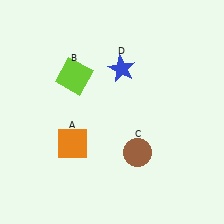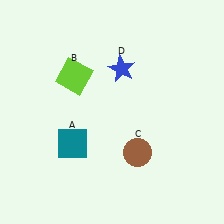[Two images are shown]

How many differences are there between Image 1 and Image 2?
There is 1 difference between the two images.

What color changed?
The square (A) changed from orange in Image 1 to teal in Image 2.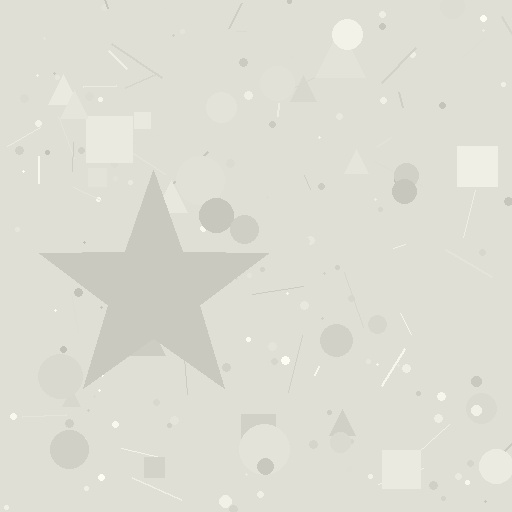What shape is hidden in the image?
A star is hidden in the image.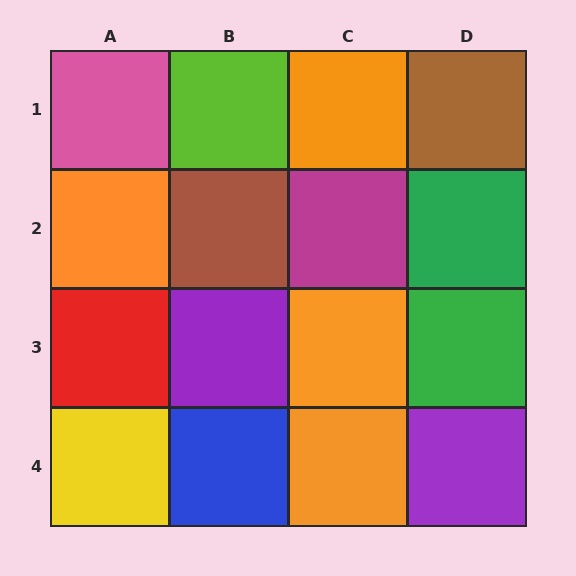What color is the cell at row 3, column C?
Orange.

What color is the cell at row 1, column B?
Lime.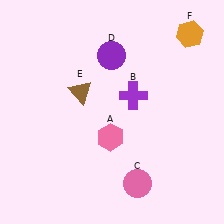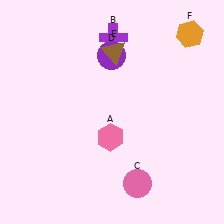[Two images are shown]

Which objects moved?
The objects that moved are: the purple cross (B), the brown triangle (E).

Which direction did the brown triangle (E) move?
The brown triangle (E) moved up.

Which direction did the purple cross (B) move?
The purple cross (B) moved up.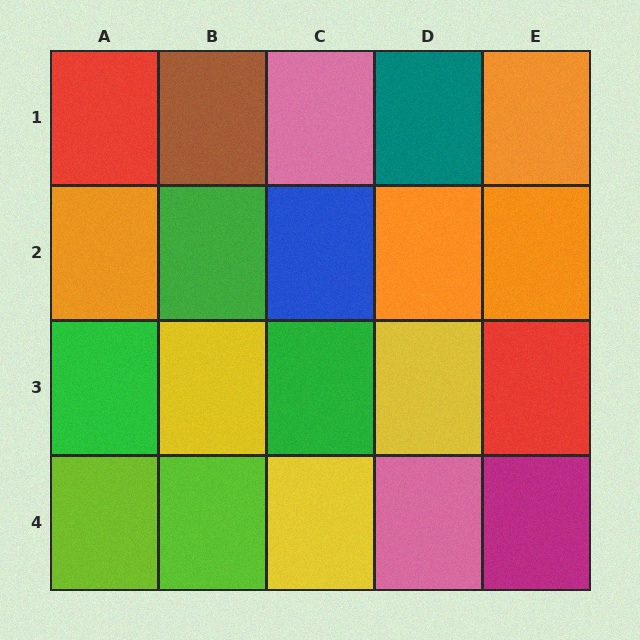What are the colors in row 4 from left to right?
Lime, lime, yellow, pink, magenta.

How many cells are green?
3 cells are green.